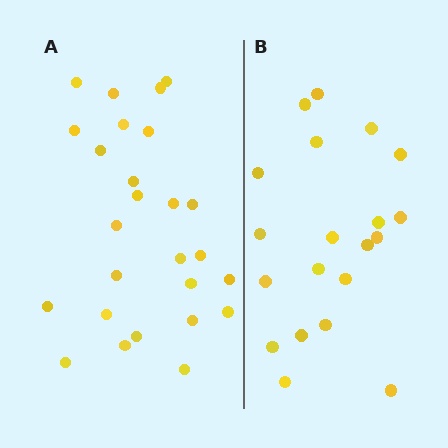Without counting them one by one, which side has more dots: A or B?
Region A (the left region) has more dots.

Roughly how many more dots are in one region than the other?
Region A has about 6 more dots than region B.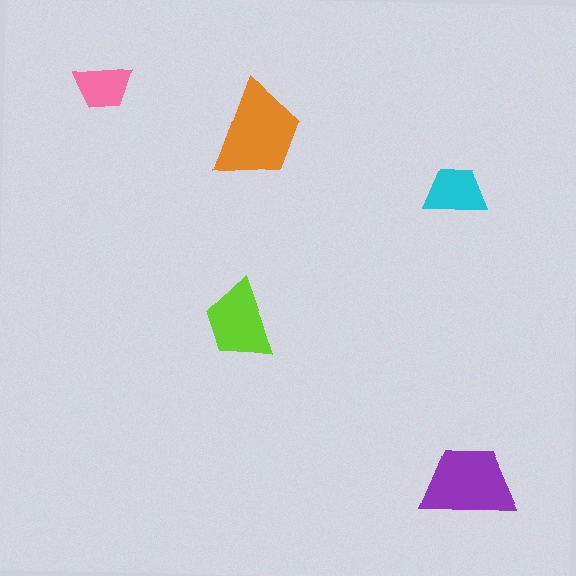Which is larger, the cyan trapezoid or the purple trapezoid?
The purple one.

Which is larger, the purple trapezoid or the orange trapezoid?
The orange one.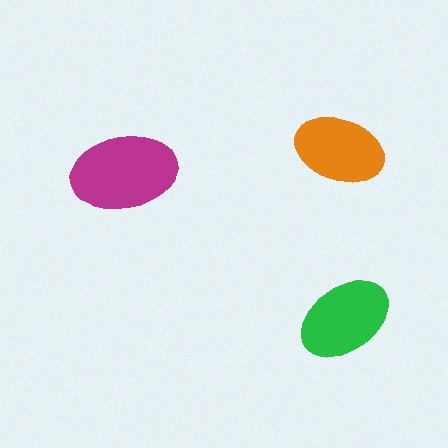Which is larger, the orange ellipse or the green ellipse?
The green one.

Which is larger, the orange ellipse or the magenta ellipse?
The magenta one.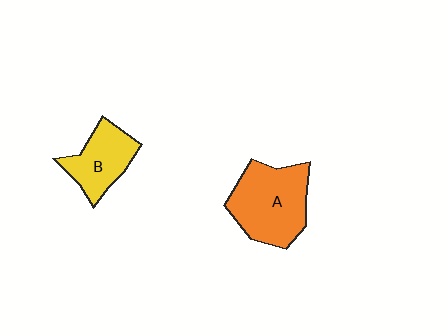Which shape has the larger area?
Shape A (orange).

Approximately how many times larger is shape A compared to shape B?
Approximately 1.5 times.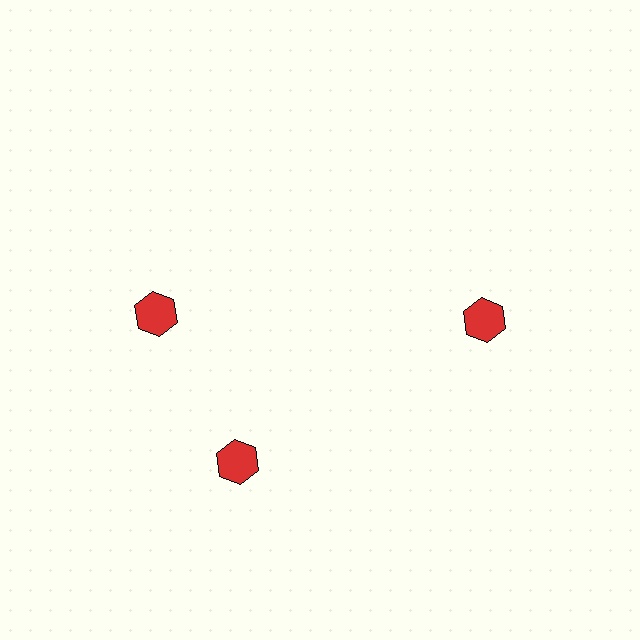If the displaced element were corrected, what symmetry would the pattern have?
It would have 3-fold rotational symmetry — the pattern would map onto itself every 120 degrees.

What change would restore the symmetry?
The symmetry would be restored by rotating it back into even spacing with its neighbors so that all 3 hexagons sit at equal angles and equal distance from the center.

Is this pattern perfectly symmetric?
No. The 3 red hexagons are arranged in a ring, but one element near the 11 o'clock position is rotated out of alignment along the ring, breaking the 3-fold rotational symmetry.